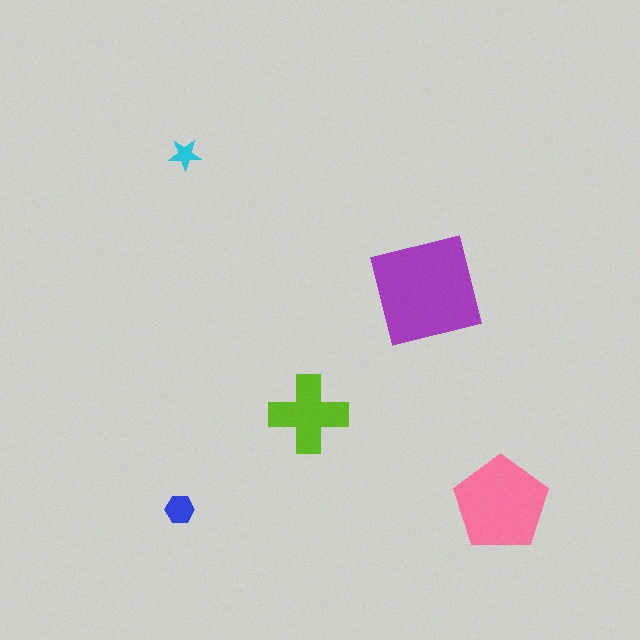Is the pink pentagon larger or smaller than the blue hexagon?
Larger.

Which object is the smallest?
The cyan star.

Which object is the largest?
The purple square.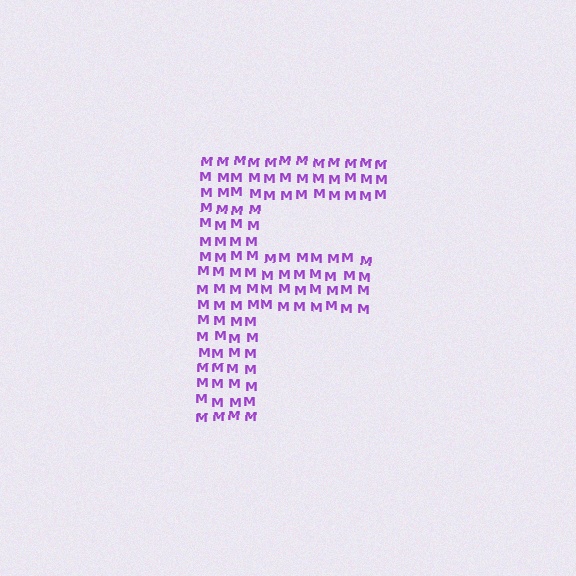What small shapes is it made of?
It is made of small letter M's.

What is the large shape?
The large shape is the letter F.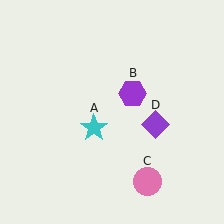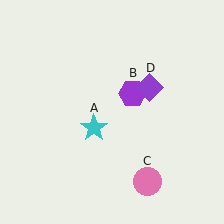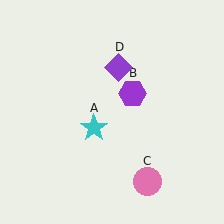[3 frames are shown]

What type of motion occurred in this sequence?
The purple diamond (object D) rotated counterclockwise around the center of the scene.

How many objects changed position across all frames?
1 object changed position: purple diamond (object D).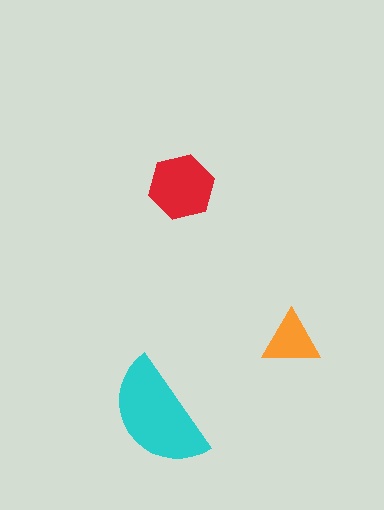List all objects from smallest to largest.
The orange triangle, the red hexagon, the cyan semicircle.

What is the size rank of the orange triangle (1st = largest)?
3rd.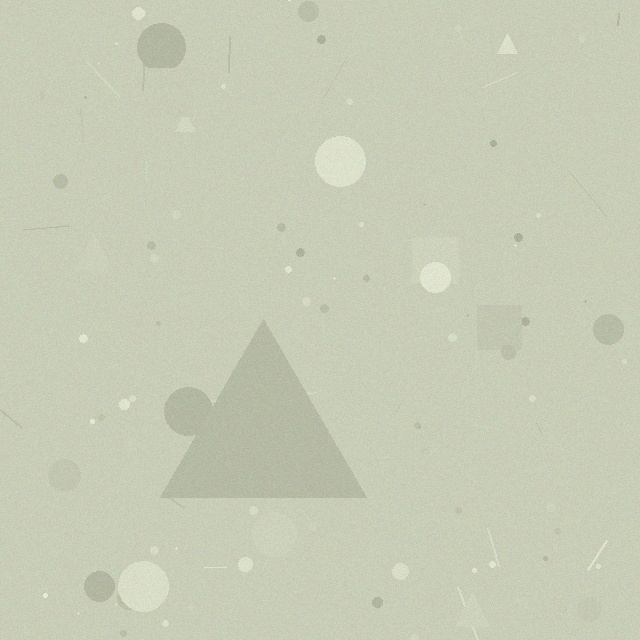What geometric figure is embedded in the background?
A triangle is embedded in the background.